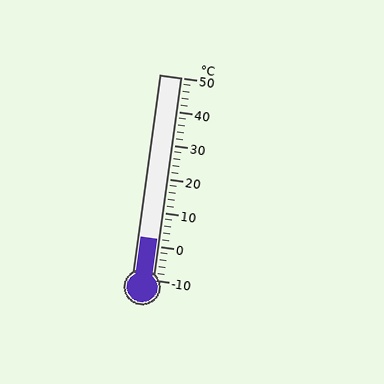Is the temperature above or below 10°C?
The temperature is below 10°C.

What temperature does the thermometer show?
The thermometer shows approximately 2°C.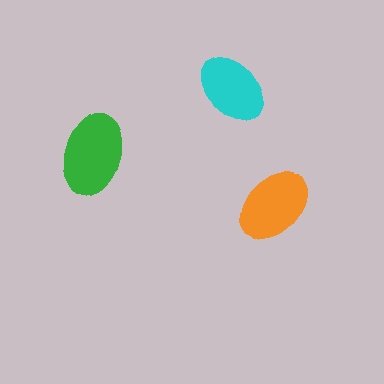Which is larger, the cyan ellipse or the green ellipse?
The green one.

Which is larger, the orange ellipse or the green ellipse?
The green one.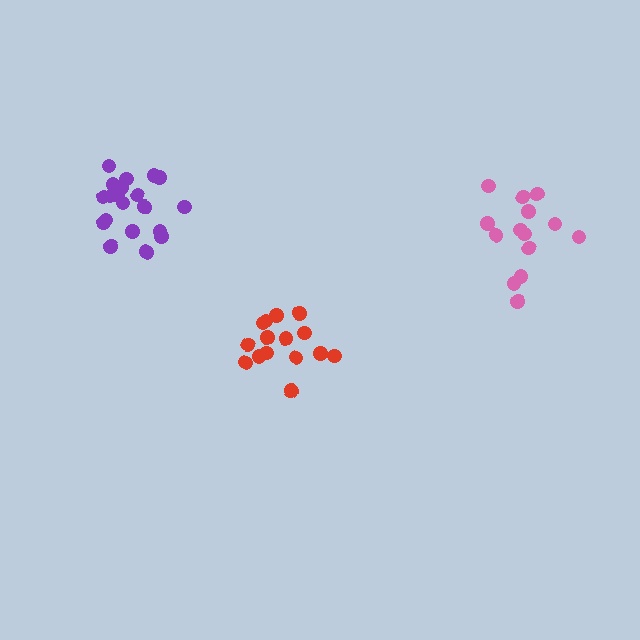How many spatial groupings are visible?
There are 3 spatial groupings.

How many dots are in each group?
Group 1: 14 dots, Group 2: 20 dots, Group 3: 15 dots (49 total).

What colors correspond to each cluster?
The clusters are colored: pink, purple, red.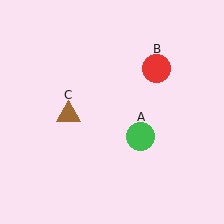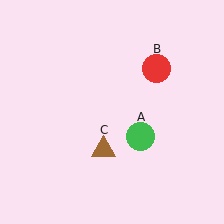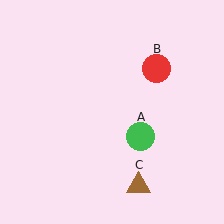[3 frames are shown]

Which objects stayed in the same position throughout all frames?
Green circle (object A) and red circle (object B) remained stationary.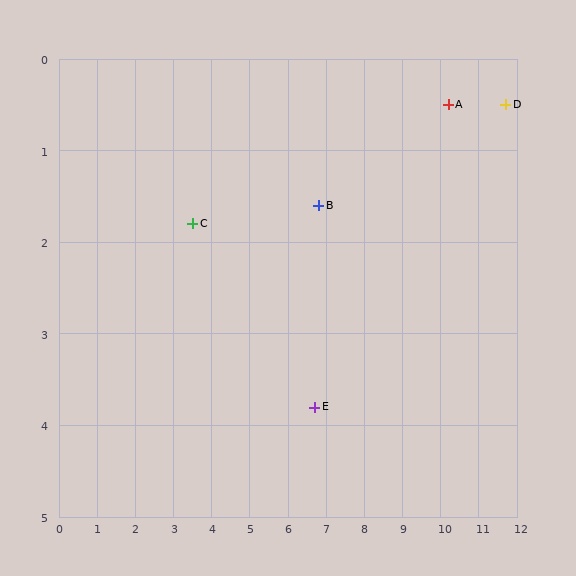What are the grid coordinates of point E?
Point E is at approximately (6.7, 3.8).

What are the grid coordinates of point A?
Point A is at approximately (10.2, 0.5).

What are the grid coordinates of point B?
Point B is at approximately (6.8, 1.6).